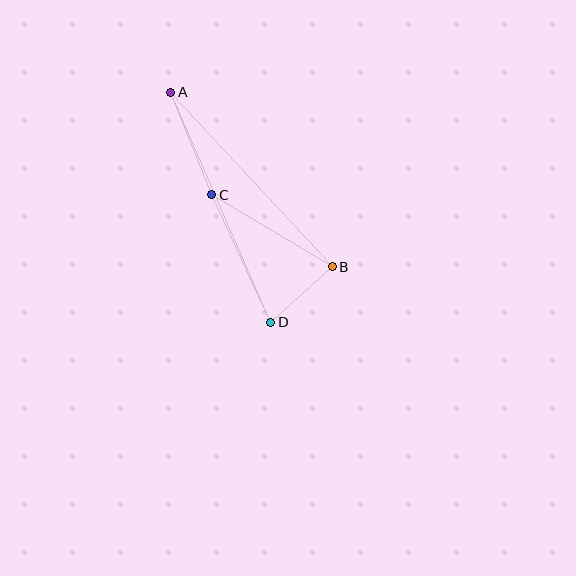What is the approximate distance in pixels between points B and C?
The distance between B and C is approximately 140 pixels.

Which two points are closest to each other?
Points B and D are closest to each other.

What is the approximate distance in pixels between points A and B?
The distance between A and B is approximately 238 pixels.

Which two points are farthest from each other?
Points A and D are farthest from each other.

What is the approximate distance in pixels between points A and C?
The distance between A and C is approximately 110 pixels.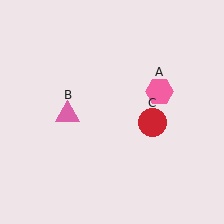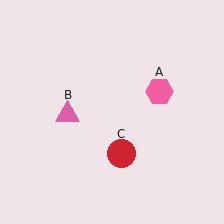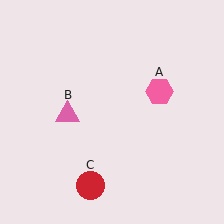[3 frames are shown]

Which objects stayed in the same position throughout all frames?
Pink hexagon (object A) and pink triangle (object B) remained stationary.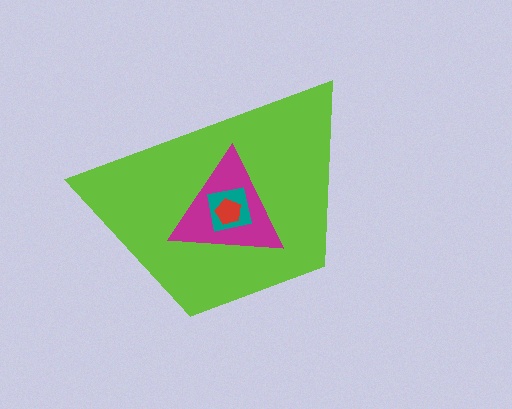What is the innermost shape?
The red pentagon.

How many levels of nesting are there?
4.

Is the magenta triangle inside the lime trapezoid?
Yes.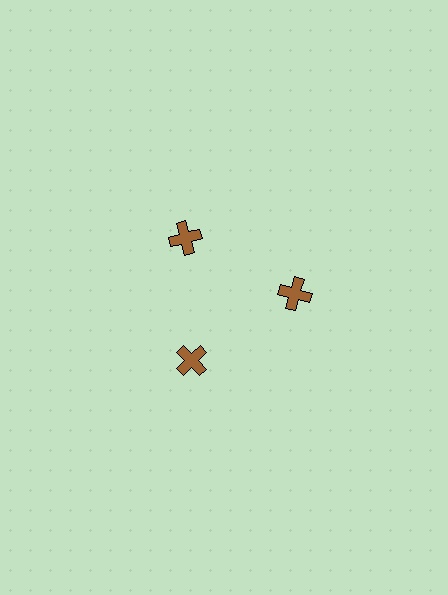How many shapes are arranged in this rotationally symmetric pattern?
There are 3 shapes, arranged in 3 groups of 1.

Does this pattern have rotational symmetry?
Yes, this pattern has 3-fold rotational symmetry. It looks the same after rotating 120 degrees around the center.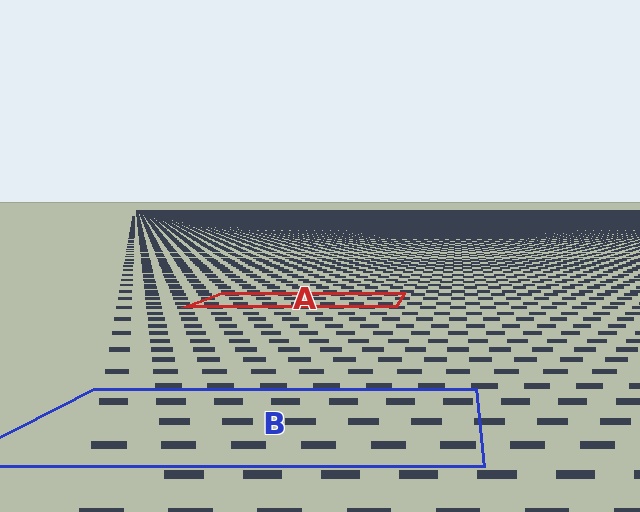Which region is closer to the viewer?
Region B is closer. The texture elements there are larger and more spread out.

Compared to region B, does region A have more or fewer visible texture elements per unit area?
Region A has more texture elements per unit area — they are packed more densely because it is farther away.